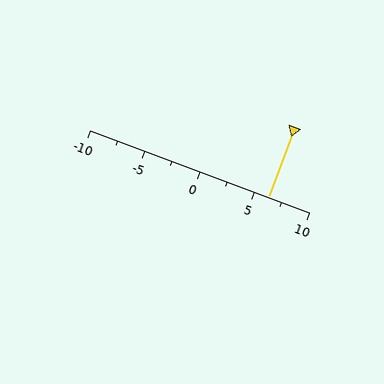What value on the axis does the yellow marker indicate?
The marker indicates approximately 6.2.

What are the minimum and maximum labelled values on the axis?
The axis runs from -10 to 10.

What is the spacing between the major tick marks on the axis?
The major ticks are spaced 5 apart.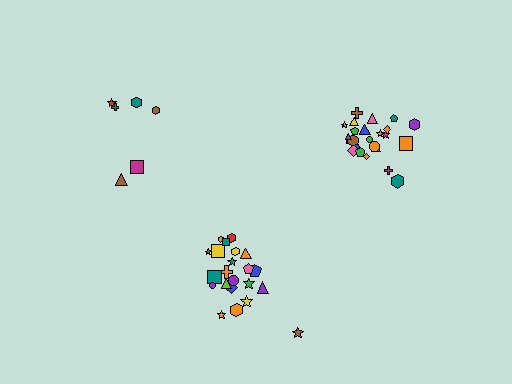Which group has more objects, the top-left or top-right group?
The top-right group.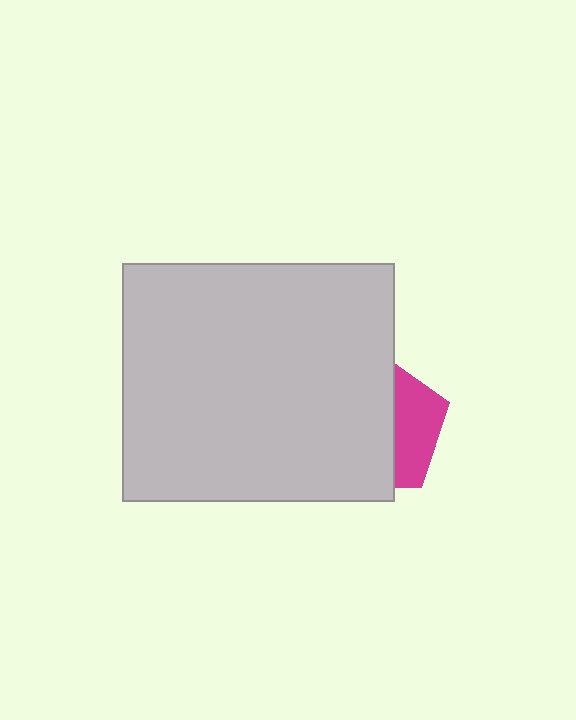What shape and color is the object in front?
The object in front is a light gray rectangle.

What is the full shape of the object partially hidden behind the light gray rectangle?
The partially hidden object is a magenta pentagon.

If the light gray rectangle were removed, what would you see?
You would see the complete magenta pentagon.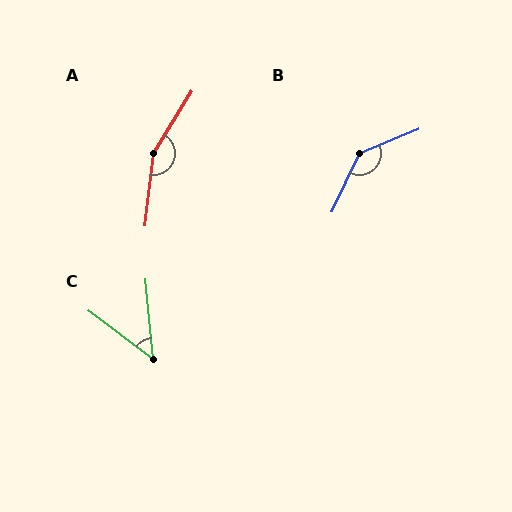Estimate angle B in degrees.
Approximately 138 degrees.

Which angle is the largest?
A, at approximately 155 degrees.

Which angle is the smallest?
C, at approximately 47 degrees.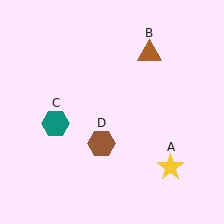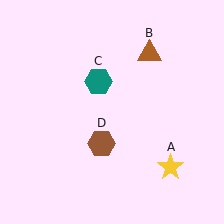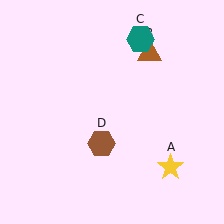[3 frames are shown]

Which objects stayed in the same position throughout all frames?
Yellow star (object A) and brown triangle (object B) and brown hexagon (object D) remained stationary.